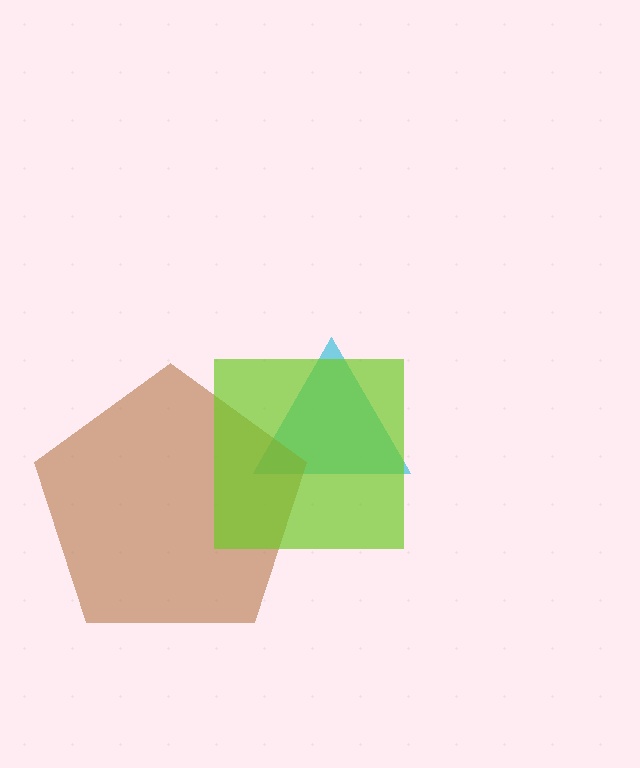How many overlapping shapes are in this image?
There are 3 overlapping shapes in the image.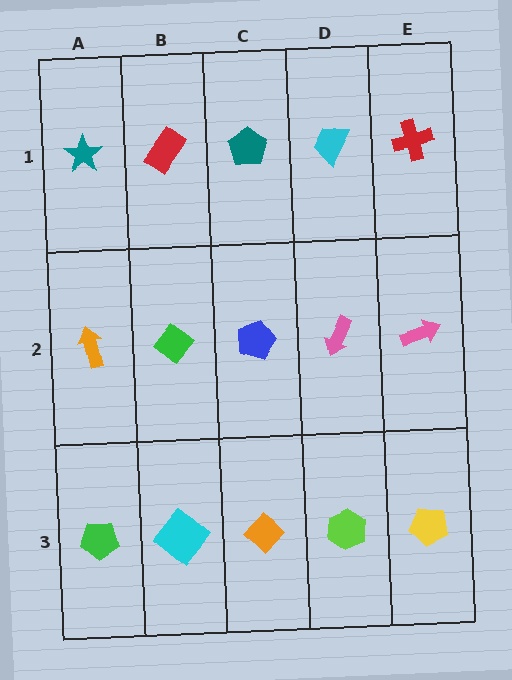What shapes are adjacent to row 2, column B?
A red rectangle (row 1, column B), a cyan diamond (row 3, column B), an orange arrow (row 2, column A), a blue pentagon (row 2, column C).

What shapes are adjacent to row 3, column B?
A green diamond (row 2, column B), a green pentagon (row 3, column A), an orange diamond (row 3, column C).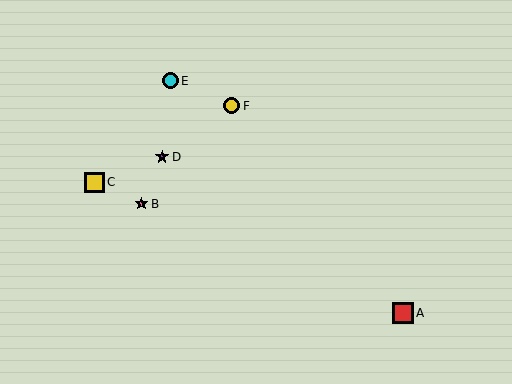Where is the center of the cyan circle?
The center of the cyan circle is at (170, 81).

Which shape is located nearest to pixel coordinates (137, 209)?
The pink star (labeled B) at (141, 204) is nearest to that location.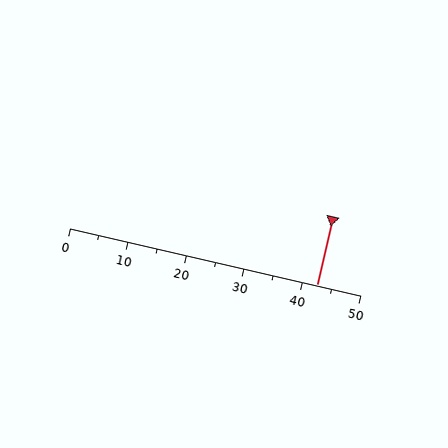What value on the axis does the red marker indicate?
The marker indicates approximately 42.5.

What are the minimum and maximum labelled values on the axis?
The axis runs from 0 to 50.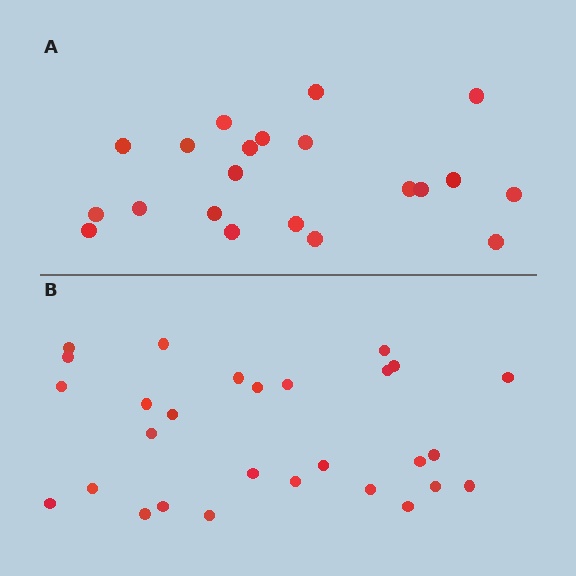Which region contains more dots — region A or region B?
Region B (the bottom region) has more dots.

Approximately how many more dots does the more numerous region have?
Region B has roughly 8 or so more dots than region A.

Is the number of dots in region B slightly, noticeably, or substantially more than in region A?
Region B has noticeably more, but not dramatically so. The ratio is roughly 1.3 to 1.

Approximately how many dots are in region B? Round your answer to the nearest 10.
About 30 dots. (The exact count is 28, which rounds to 30.)